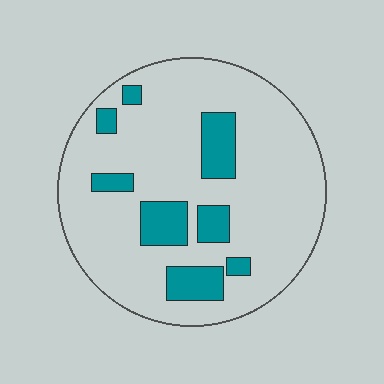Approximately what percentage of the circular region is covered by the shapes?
Approximately 20%.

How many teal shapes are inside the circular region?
8.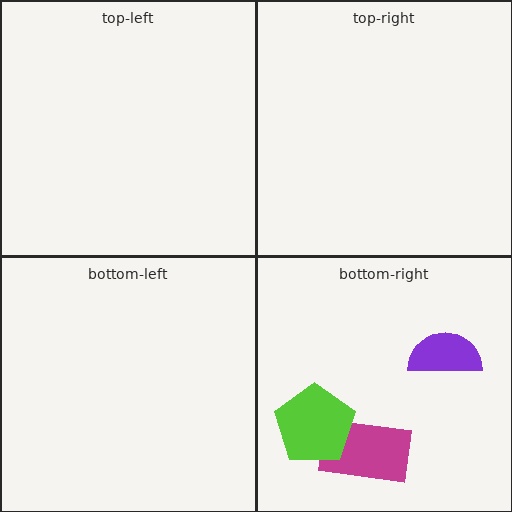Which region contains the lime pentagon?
The bottom-right region.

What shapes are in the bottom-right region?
The magenta rectangle, the purple semicircle, the lime pentagon.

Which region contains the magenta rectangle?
The bottom-right region.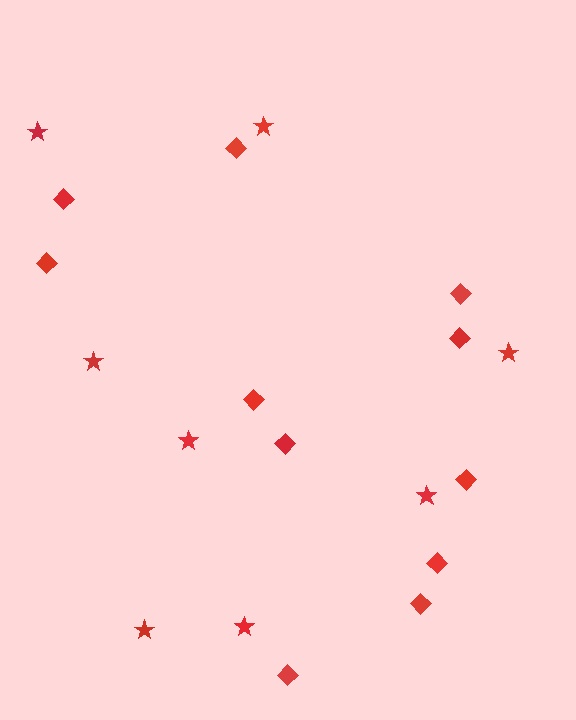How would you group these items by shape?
There are 2 groups: one group of stars (8) and one group of diamonds (11).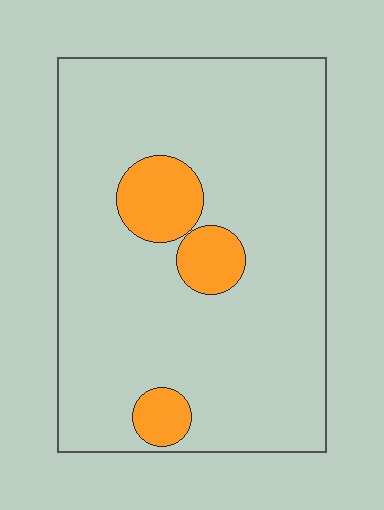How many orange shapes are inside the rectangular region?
3.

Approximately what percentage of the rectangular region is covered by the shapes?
Approximately 10%.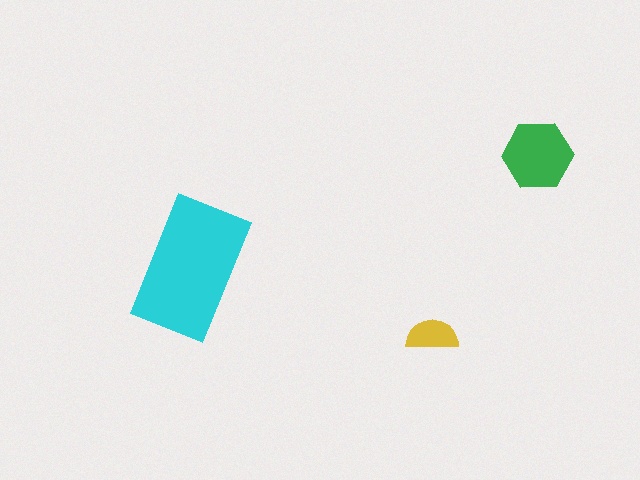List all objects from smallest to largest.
The yellow semicircle, the green hexagon, the cyan rectangle.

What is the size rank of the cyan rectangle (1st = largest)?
1st.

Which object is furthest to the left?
The cyan rectangle is leftmost.